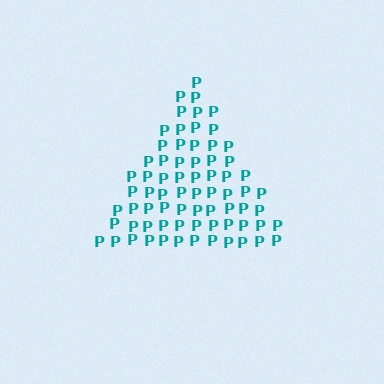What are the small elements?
The small elements are letter P's.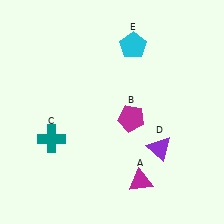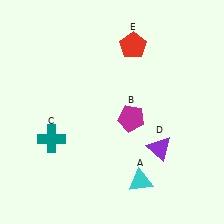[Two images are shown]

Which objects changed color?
A changed from magenta to cyan. E changed from cyan to red.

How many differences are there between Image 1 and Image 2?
There are 2 differences between the two images.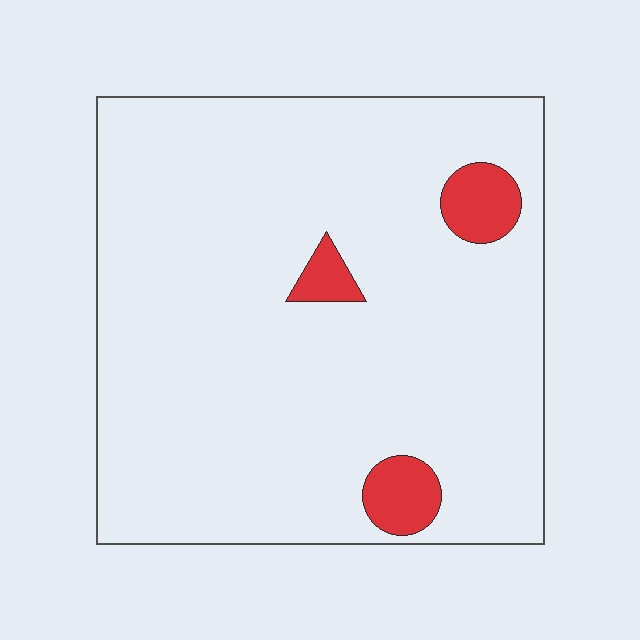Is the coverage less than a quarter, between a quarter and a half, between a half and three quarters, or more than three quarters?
Less than a quarter.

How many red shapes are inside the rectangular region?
3.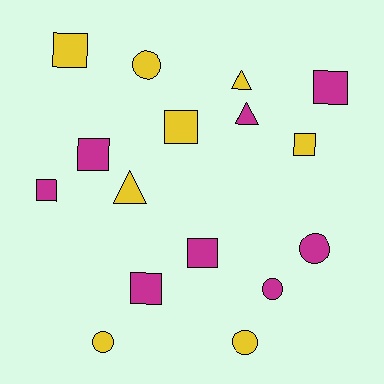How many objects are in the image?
There are 16 objects.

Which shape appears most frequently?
Square, with 8 objects.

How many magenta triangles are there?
There is 1 magenta triangle.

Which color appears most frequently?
Yellow, with 8 objects.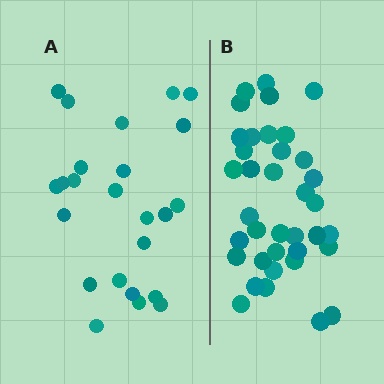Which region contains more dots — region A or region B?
Region B (the right region) has more dots.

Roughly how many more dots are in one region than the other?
Region B has approximately 15 more dots than region A.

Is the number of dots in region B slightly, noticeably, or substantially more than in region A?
Region B has substantially more. The ratio is roughly 1.5 to 1.